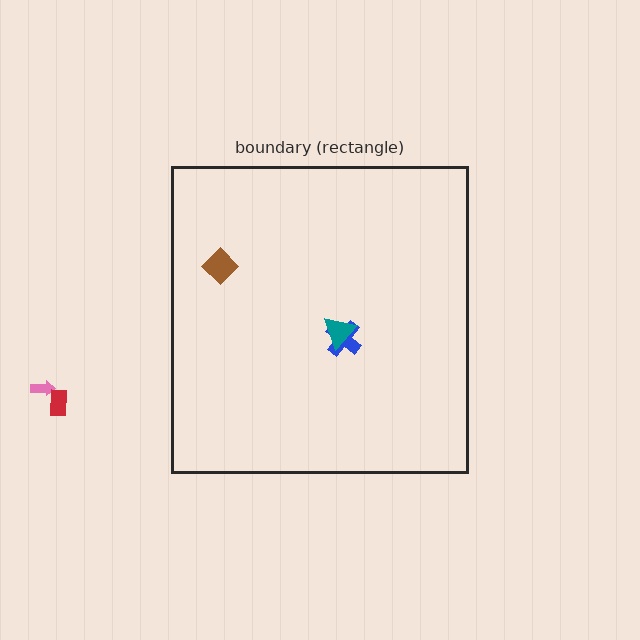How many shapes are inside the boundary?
3 inside, 2 outside.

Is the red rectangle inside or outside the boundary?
Outside.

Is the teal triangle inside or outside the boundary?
Inside.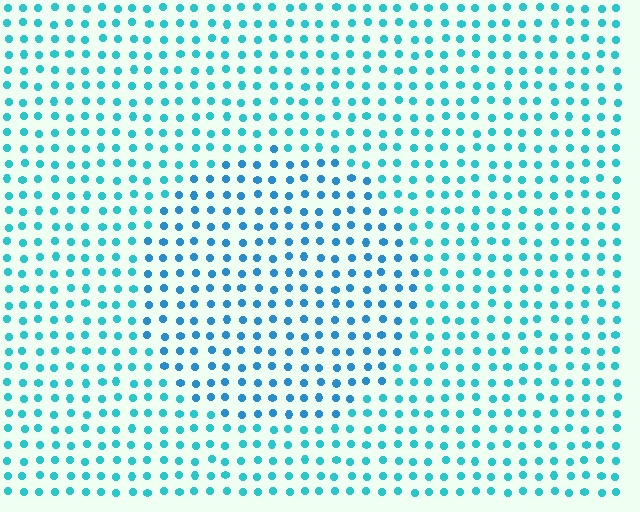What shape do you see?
I see a circle.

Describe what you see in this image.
The image is filled with small cyan elements in a uniform arrangement. A circle-shaped region is visible where the elements are tinted to a slightly different hue, forming a subtle color boundary.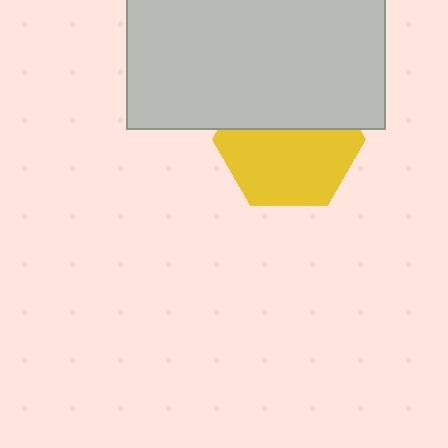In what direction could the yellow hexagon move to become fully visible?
The yellow hexagon could move down. That would shift it out from behind the light gray rectangle entirely.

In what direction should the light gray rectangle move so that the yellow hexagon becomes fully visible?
The light gray rectangle should move up. That is the shortest direction to clear the overlap and leave the yellow hexagon fully visible.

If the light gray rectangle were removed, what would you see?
You would see the complete yellow hexagon.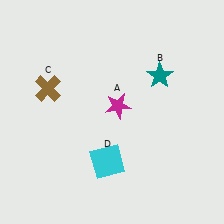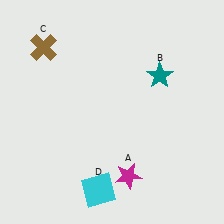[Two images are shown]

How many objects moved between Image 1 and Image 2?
3 objects moved between the two images.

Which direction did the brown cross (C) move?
The brown cross (C) moved up.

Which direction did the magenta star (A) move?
The magenta star (A) moved down.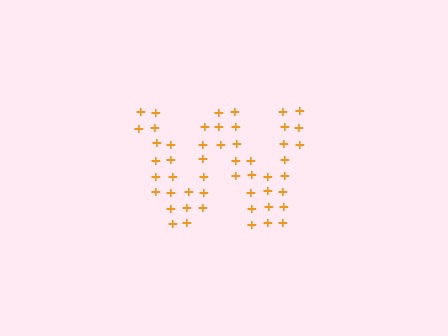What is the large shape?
The large shape is the letter W.